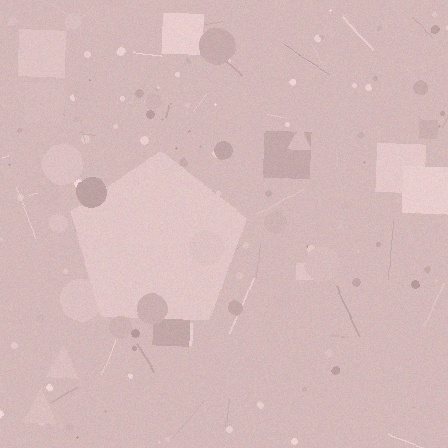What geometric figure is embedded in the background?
A pentagon is embedded in the background.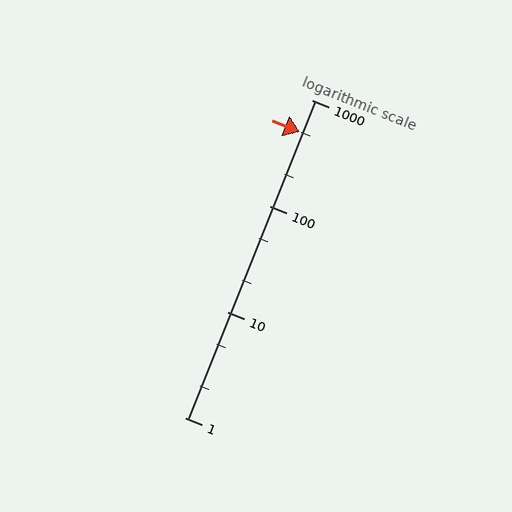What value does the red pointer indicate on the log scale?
The pointer indicates approximately 500.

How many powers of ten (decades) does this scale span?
The scale spans 3 decades, from 1 to 1000.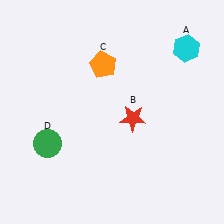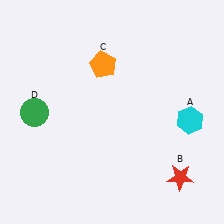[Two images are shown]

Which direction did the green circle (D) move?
The green circle (D) moved up.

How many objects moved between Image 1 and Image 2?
3 objects moved between the two images.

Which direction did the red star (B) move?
The red star (B) moved down.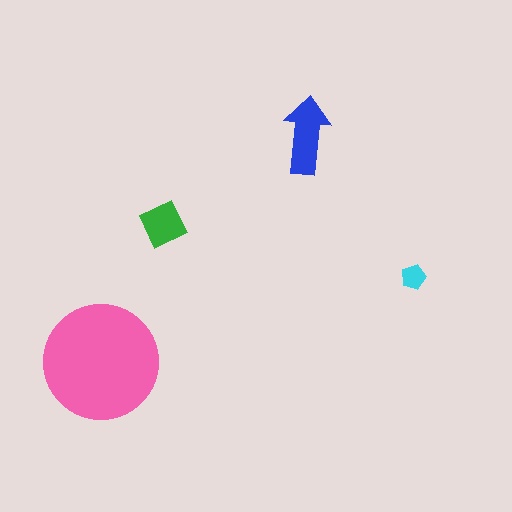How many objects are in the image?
There are 4 objects in the image.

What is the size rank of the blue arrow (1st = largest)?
2nd.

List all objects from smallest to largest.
The cyan pentagon, the green square, the blue arrow, the pink circle.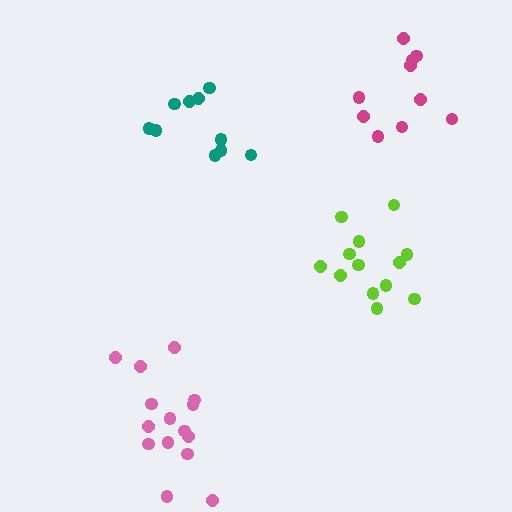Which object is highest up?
The magenta cluster is topmost.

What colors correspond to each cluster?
The clusters are colored: lime, teal, magenta, pink.